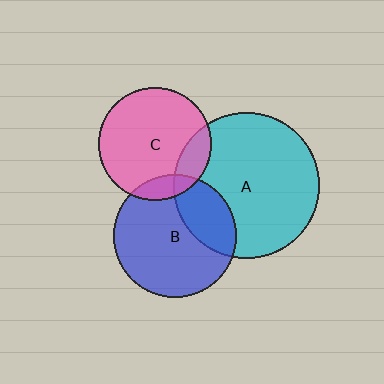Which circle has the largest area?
Circle A (cyan).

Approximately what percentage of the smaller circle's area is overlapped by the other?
Approximately 30%.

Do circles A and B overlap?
Yes.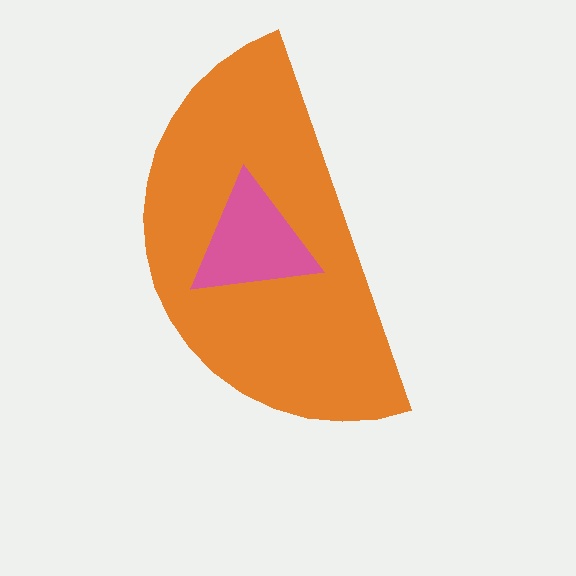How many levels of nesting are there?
2.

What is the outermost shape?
The orange semicircle.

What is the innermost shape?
The pink triangle.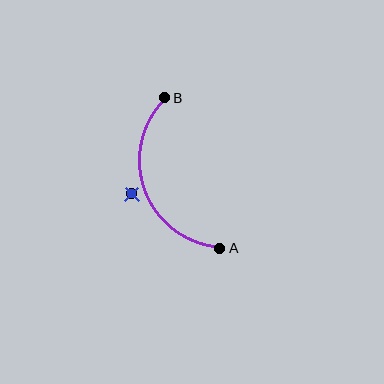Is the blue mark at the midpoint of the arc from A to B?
No — the blue mark does not lie on the arc at all. It sits slightly outside the curve.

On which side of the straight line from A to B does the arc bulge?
The arc bulges to the left of the straight line connecting A and B.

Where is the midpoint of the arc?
The arc midpoint is the point on the curve farthest from the straight line joining A and B. It sits to the left of that line.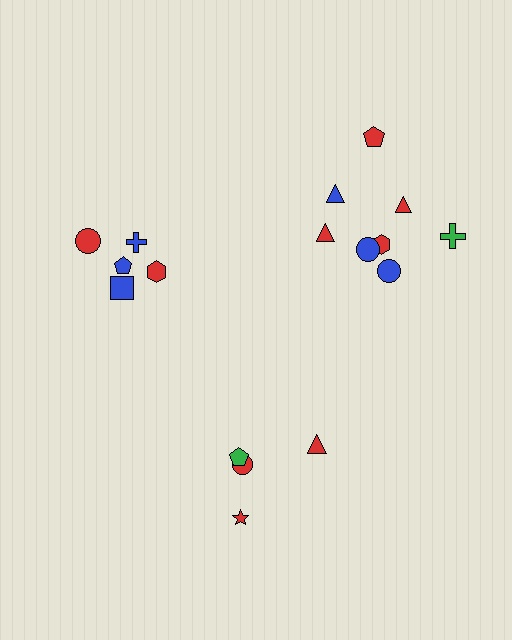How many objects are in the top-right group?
There are 8 objects.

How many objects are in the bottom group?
There are 4 objects.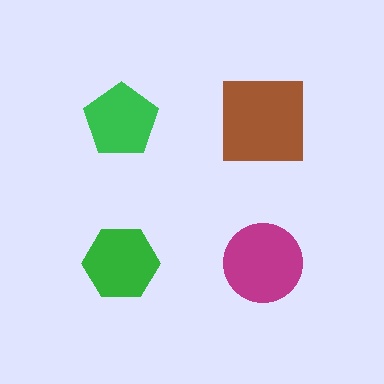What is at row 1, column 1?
A green pentagon.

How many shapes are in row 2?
2 shapes.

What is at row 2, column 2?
A magenta circle.